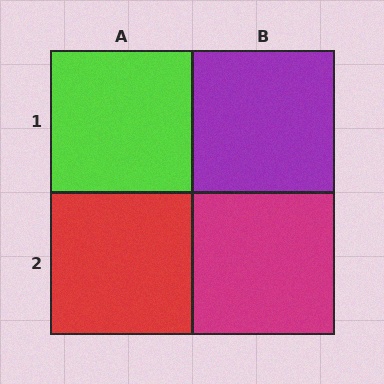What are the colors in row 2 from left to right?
Red, magenta.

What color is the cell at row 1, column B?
Purple.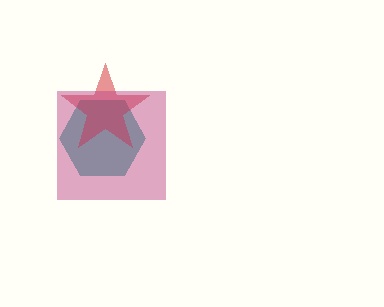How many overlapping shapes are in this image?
There are 3 overlapping shapes in the image.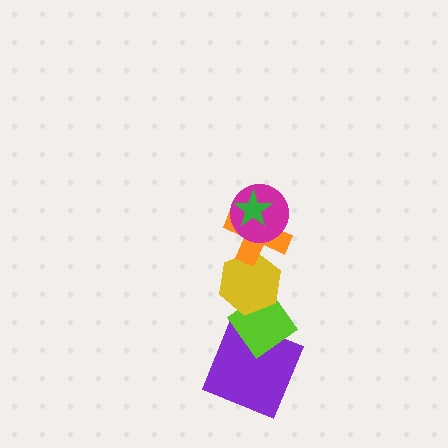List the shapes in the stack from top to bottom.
From top to bottom: the green star, the magenta circle, the orange cross, the yellow hexagon, the lime diamond, the purple square.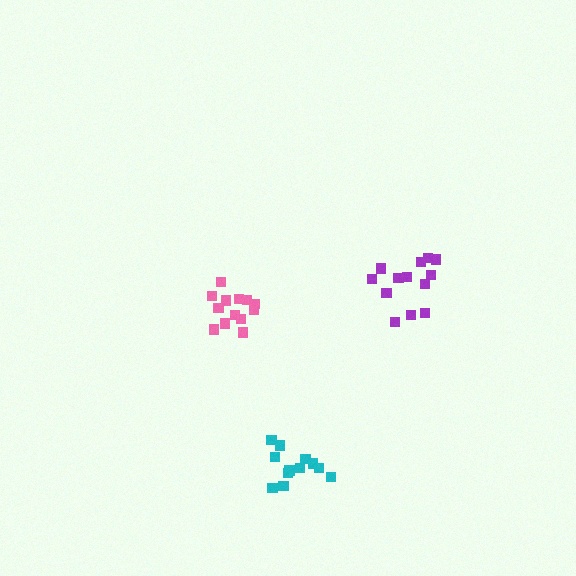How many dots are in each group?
Group 1: 14 dots, Group 2: 13 dots, Group 3: 12 dots (39 total).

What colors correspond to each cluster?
The clusters are colored: pink, purple, cyan.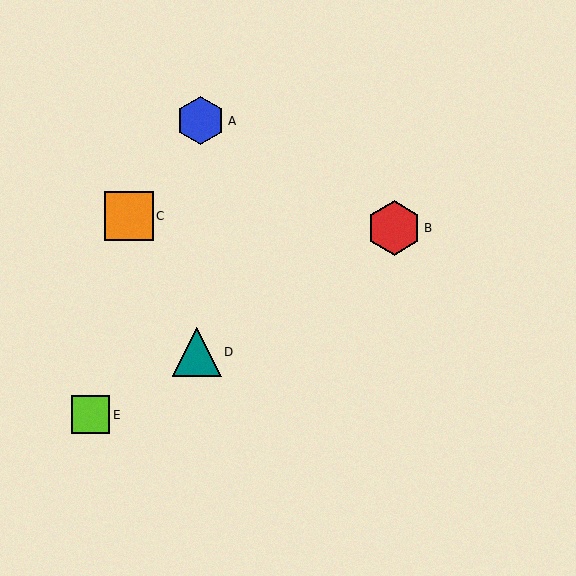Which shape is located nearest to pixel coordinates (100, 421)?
The lime square (labeled E) at (91, 415) is nearest to that location.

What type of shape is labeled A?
Shape A is a blue hexagon.